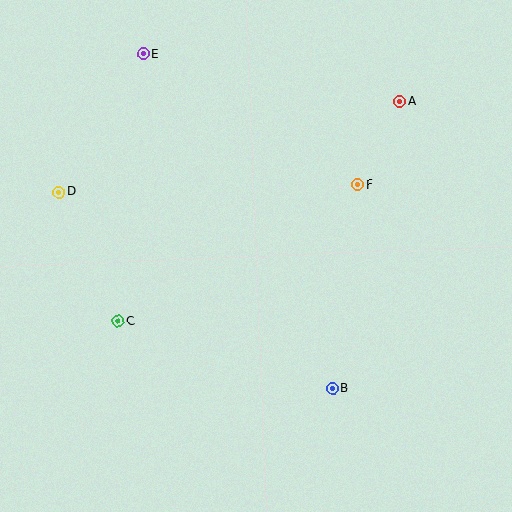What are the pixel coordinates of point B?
Point B is at (332, 388).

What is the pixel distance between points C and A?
The distance between C and A is 357 pixels.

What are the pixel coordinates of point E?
Point E is at (143, 54).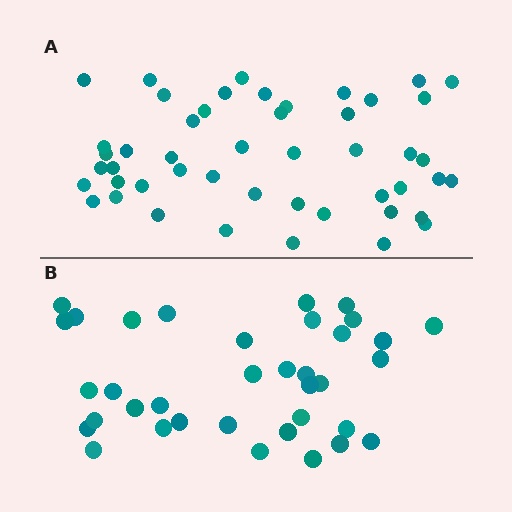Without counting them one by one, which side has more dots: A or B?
Region A (the top region) has more dots.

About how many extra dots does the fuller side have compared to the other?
Region A has roughly 12 or so more dots than region B.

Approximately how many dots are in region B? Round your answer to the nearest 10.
About 40 dots. (The exact count is 36, which rounds to 40.)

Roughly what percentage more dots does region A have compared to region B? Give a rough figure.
About 35% more.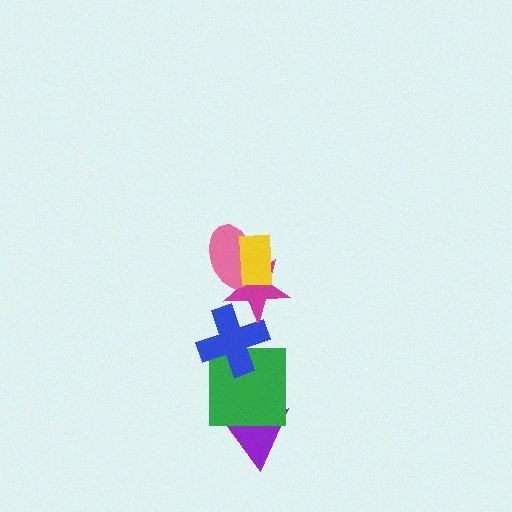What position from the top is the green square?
The green square is 5th from the top.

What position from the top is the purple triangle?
The purple triangle is 6th from the top.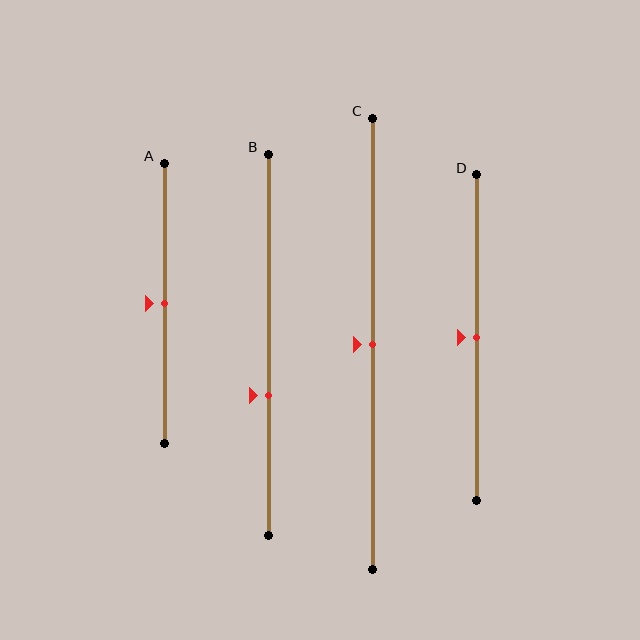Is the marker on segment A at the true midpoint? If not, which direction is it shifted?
Yes, the marker on segment A is at the true midpoint.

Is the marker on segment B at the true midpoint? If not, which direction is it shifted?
No, the marker on segment B is shifted downward by about 13% of the segment length.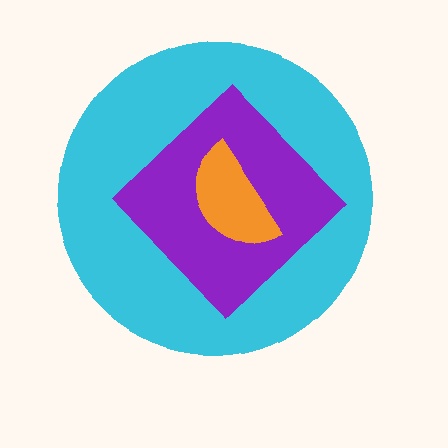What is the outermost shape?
The cyan circle.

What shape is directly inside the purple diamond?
The orange semicircle.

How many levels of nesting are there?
3.